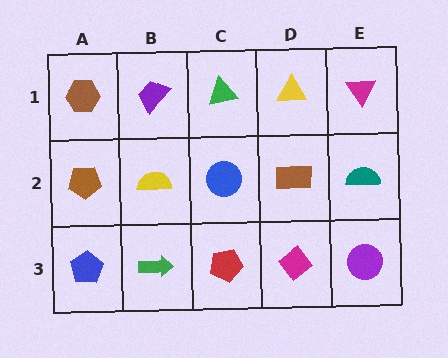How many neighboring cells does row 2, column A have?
3.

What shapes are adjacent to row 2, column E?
A magenta triangle (row 1, column E), a purple circle (row 3, column E), a brown rectangle (row 2, column D).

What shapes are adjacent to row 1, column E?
A teal semicircle (row 2, column E), a yellow triangle (row 1, column D).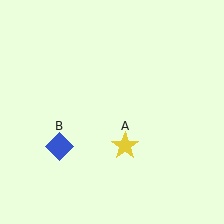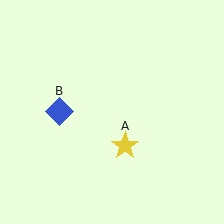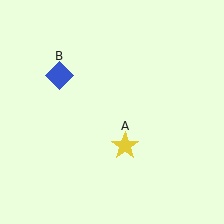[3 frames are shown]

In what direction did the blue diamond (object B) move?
The blue diamond (object B) moved up.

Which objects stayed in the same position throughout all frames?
Yellow star (object A) remained stationary.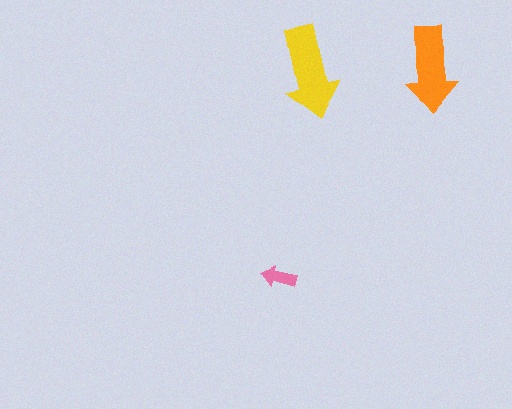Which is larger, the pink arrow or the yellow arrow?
The yellow one.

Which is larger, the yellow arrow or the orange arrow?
The yellow one.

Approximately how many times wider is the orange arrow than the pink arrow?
About 2.5 times wider.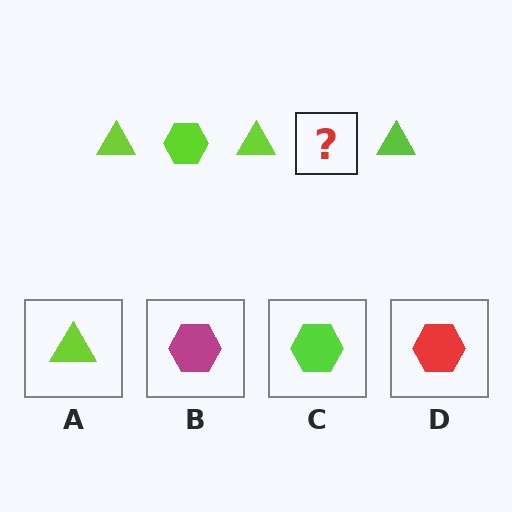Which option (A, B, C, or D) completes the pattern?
C.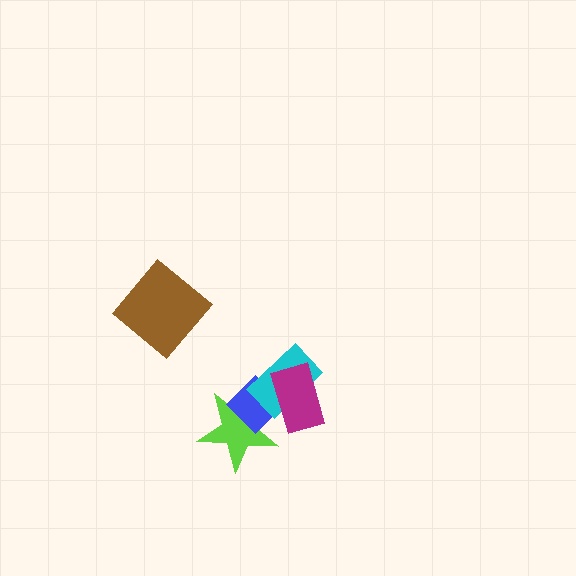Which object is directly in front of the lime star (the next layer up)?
The blue diamond is directly in front of the lime star.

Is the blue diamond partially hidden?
Yes, it is partially covered by another shape.